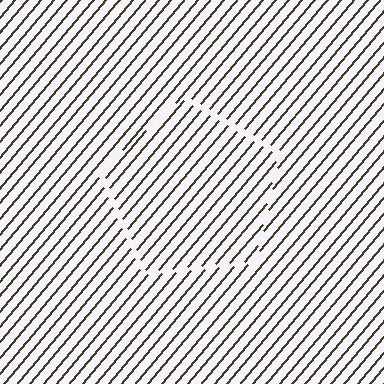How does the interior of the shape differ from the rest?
The interior of the shape contains the same grating, shifted by half a period — the contour is defined by the phase discontinuity where line-ends from the inner and outer gratings abut.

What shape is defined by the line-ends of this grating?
An illusory pentagon. The interior of the shape contains the same grating, shifted by half a period — the contour is defined by the phase discontinuity where line-ends from the inner and outer gratings abut.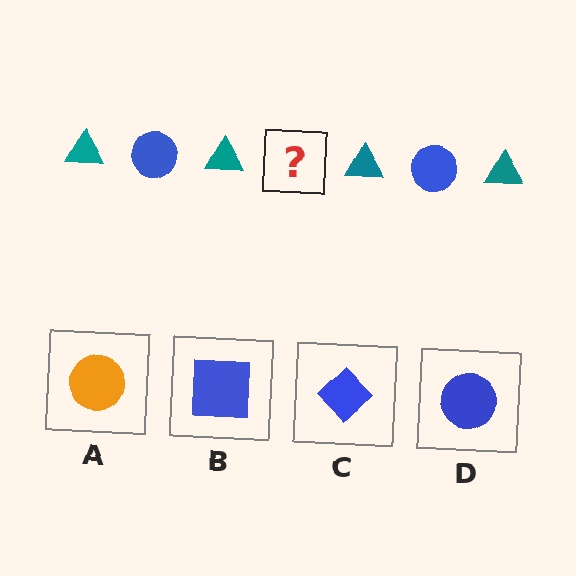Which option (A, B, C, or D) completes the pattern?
D.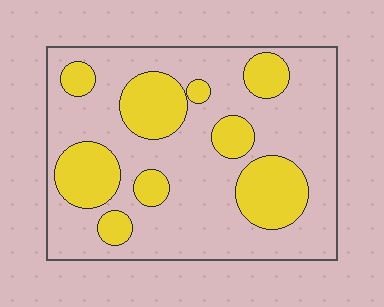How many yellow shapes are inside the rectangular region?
9.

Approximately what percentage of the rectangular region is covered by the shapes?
Approximately 30%.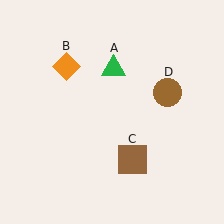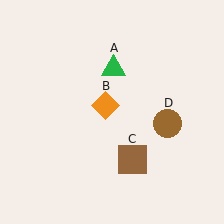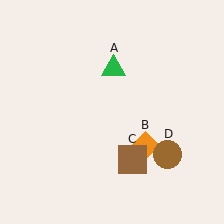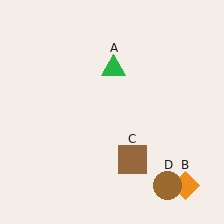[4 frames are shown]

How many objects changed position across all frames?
2 objects changed position: orange diamond (object B), brown circle (object D).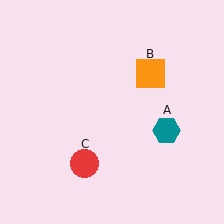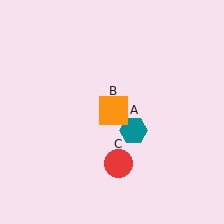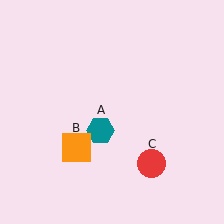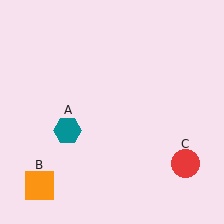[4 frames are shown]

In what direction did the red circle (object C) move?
The red circle (object C) moved right.